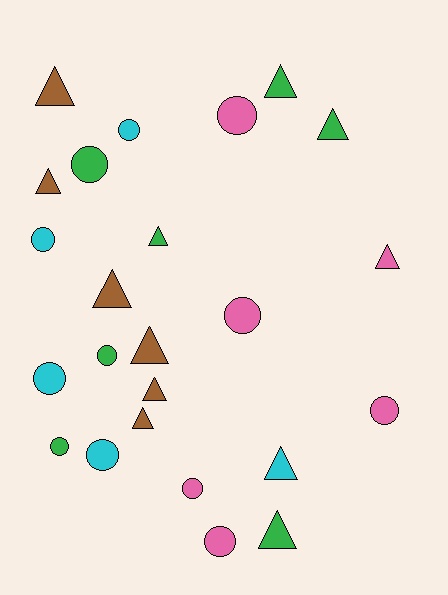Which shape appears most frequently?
Triangle, with 12 objects.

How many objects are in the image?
There are 24 objects.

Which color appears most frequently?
Green, with 7 objects.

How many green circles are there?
There are 3 green circles.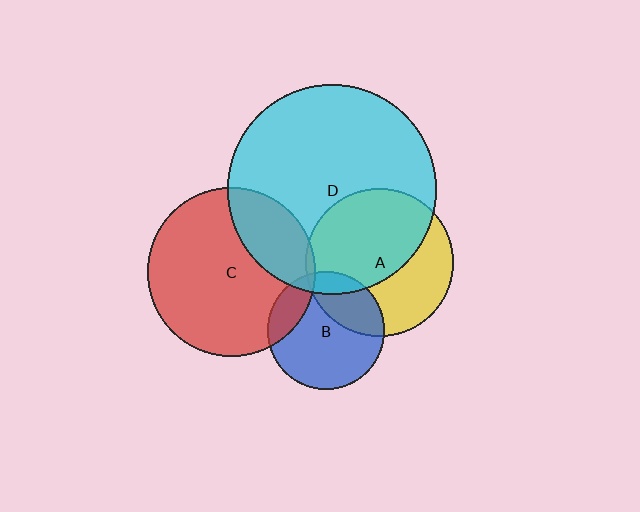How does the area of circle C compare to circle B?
Approximately 2.1 times.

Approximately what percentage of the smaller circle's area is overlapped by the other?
Approximately 25%.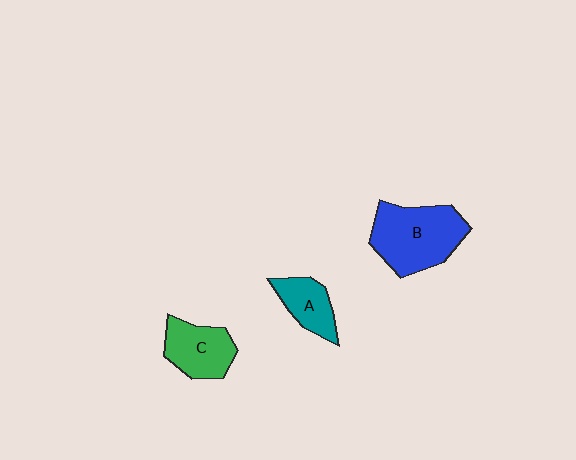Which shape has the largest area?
Shape B (blue).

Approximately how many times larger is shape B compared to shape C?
Approximately 1.6 times.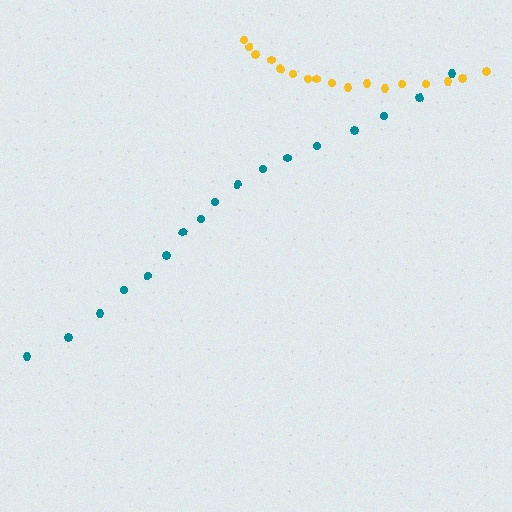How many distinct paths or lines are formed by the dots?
There are 2 distinct paths.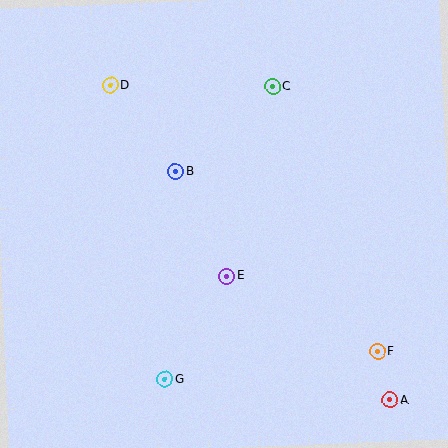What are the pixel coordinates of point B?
Point B is at (176, 172).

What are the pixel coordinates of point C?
Point C is at (272, 87).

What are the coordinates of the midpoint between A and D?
The midpoint between A and D is at (250, 243).